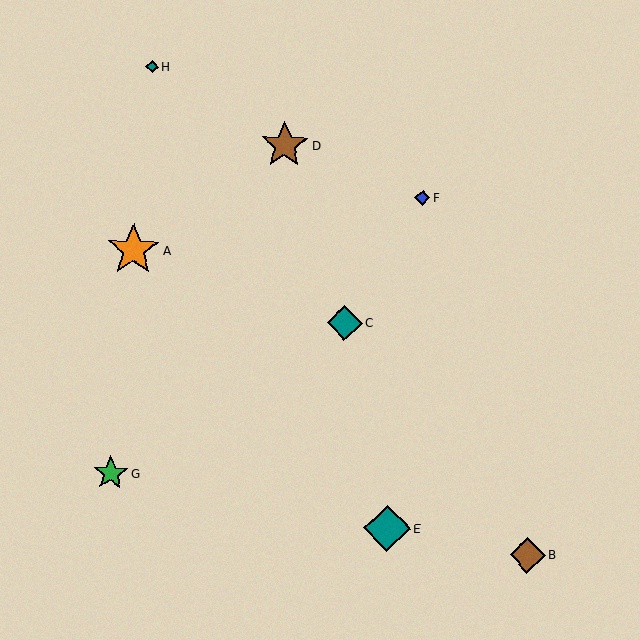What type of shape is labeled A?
Shape A is an orange star.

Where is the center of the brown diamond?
The center of the brown diamond is at (527, 555).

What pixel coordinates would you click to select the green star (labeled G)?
Click at (111, 473) to select the green star G.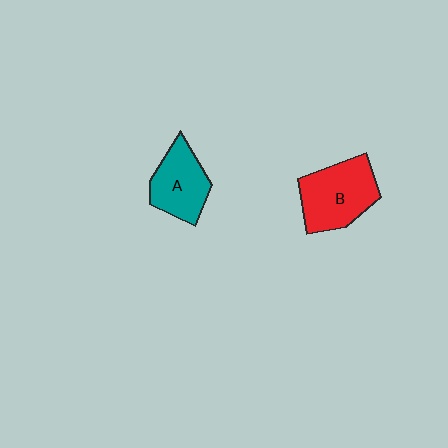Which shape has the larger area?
Shape B (red).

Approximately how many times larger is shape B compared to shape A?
Approximately 1.3 times.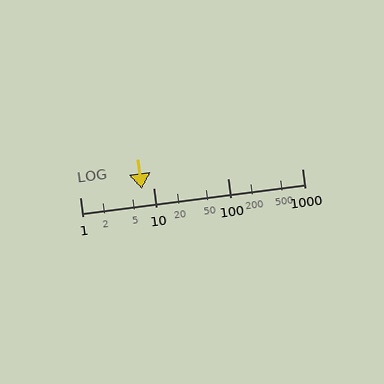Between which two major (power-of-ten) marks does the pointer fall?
The pointer is between 1 and 10.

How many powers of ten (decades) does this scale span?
The scale spans 3 decades, from 1 to 1000.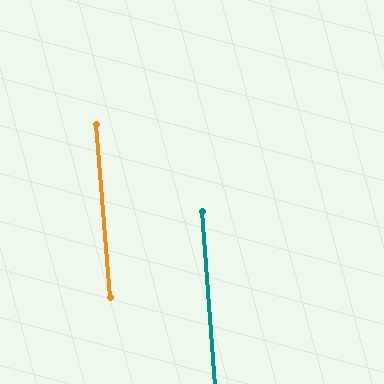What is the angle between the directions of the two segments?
Approximately 0 degrees.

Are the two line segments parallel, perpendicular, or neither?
Parallel — their directions differ by only 0.2°.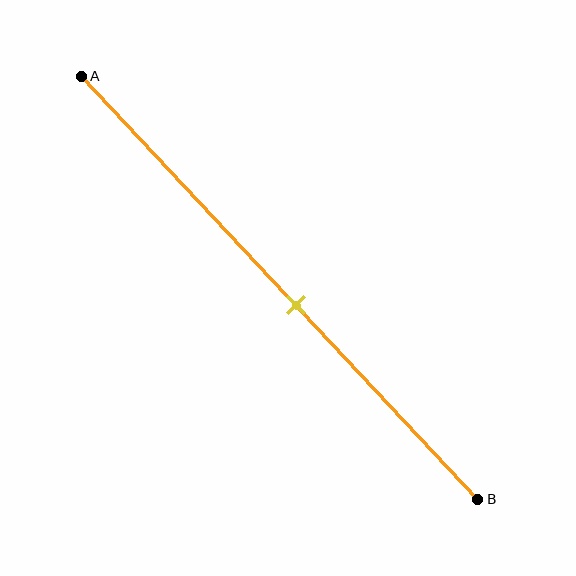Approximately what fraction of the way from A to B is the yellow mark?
The yellow mark is approximately 55% of the way from A to B.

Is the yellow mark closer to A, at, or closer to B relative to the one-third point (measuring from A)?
The yellow mark is closer to point B than the one-third point of segment AB.